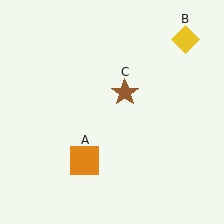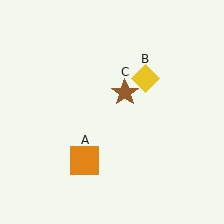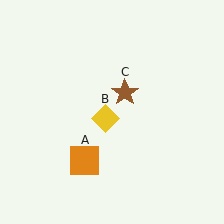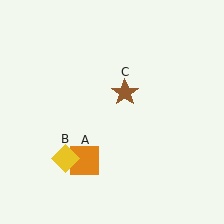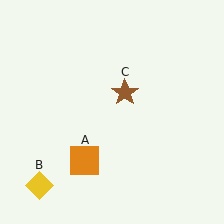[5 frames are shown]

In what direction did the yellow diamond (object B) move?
The yellow diamond (object B) moved down and to the left.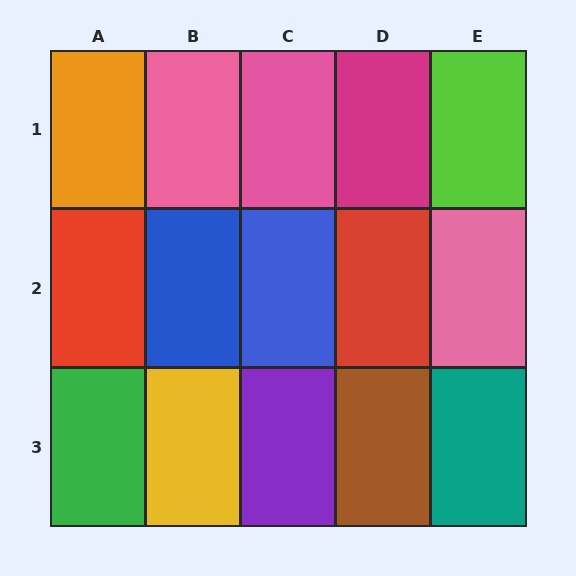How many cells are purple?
1 cell is purple.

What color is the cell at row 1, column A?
Orange.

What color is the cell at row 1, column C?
Pink.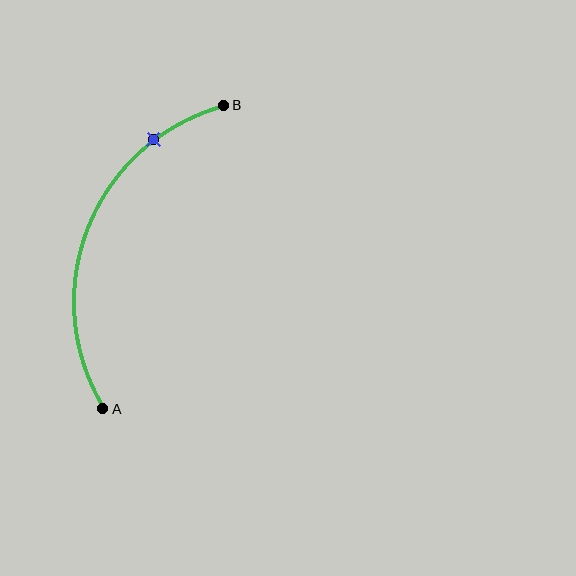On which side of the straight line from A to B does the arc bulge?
The arc bulges to the left of the straight line connecting A and B.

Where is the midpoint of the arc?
The arc midpoint is the point on the curve farthest from the straight line joining A and B. It sits to the left of that line.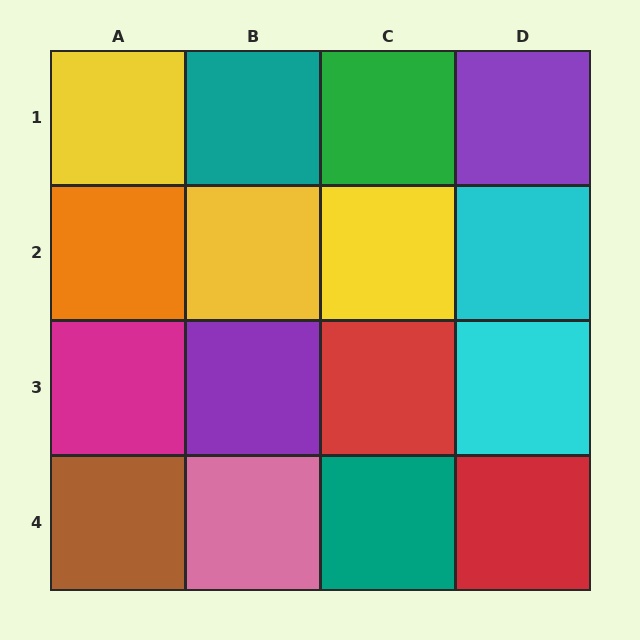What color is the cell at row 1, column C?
Green.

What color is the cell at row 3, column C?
Red.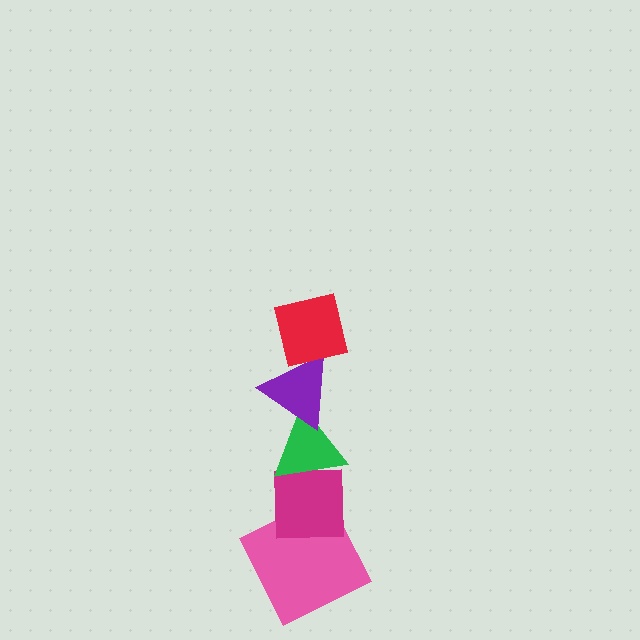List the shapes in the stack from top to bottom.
From top to bottom: the red square, the purple triangle, the green triangle, the magenta square, the pink square.